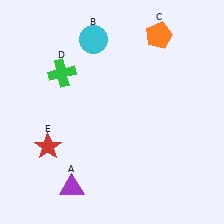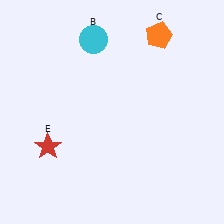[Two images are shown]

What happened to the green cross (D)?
The green cross (D) was removed in Image 2. It was in the top-left area of Image 1.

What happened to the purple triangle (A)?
The purple triangle (A) was removed in Image 2. It was in the bottom-left area of Image 1.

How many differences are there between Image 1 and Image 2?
There are 2 differences between the two images.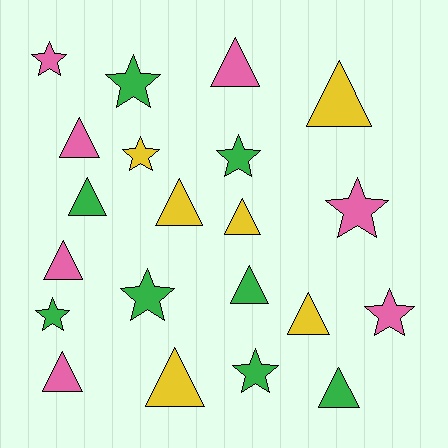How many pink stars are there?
There are 3 pink stars.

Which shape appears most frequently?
Triangle, with 12 objects.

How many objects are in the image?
There are 21 objects.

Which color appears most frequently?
Green, with 8 objects.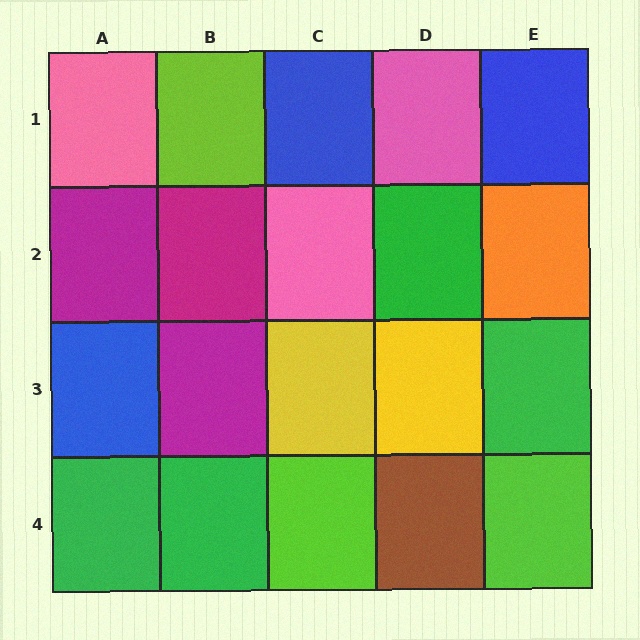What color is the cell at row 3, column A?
Blue.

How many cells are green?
4 cells are green.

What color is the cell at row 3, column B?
Magenta.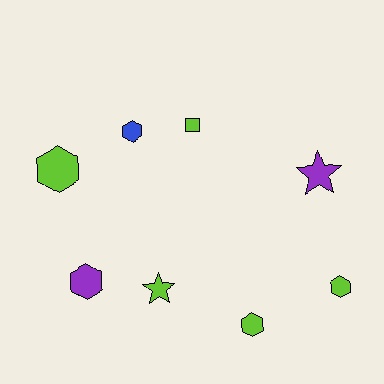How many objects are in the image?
There are 8 objects.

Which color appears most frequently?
Lime, with 5 objects.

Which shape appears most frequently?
Hexagon, with 5 objects.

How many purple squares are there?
There are no purple squares.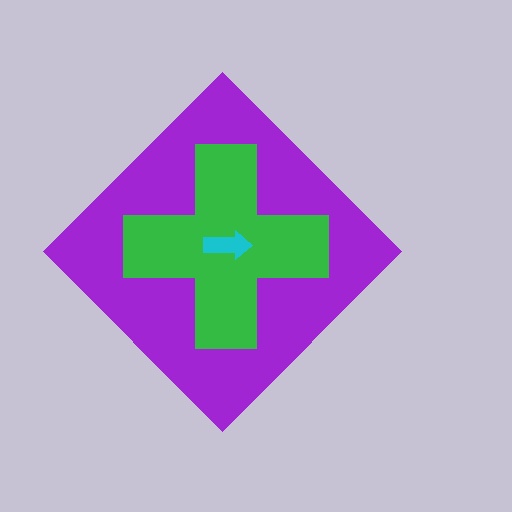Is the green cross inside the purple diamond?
Yes.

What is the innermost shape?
The cyan arrow.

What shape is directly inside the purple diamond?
The green cross.